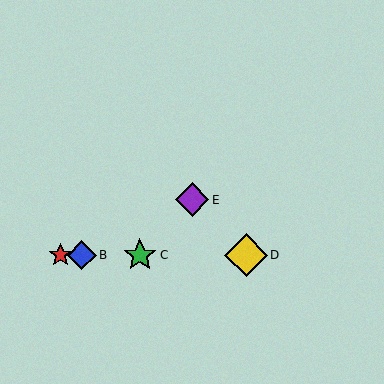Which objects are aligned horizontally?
Objects A, B, C, D are aligned horizontally.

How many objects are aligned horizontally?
4 objects (A, B, C, D) are aligned horizontally.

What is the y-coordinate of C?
Object C is at y≈255.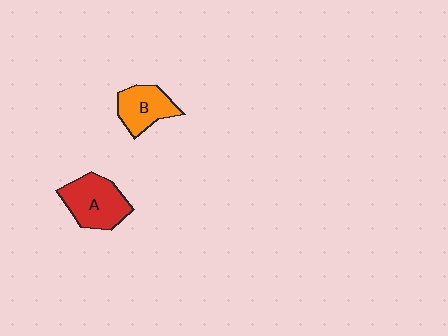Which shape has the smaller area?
Shape B (orange).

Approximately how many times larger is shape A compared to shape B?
Approximately 1.3 times.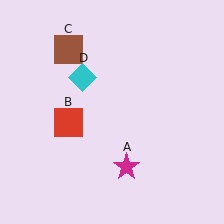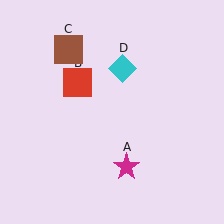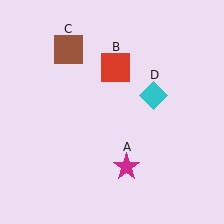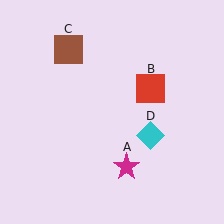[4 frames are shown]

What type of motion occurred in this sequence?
The red square (object B), cyan diamond (object D) rotated clockwise around the center of the scene.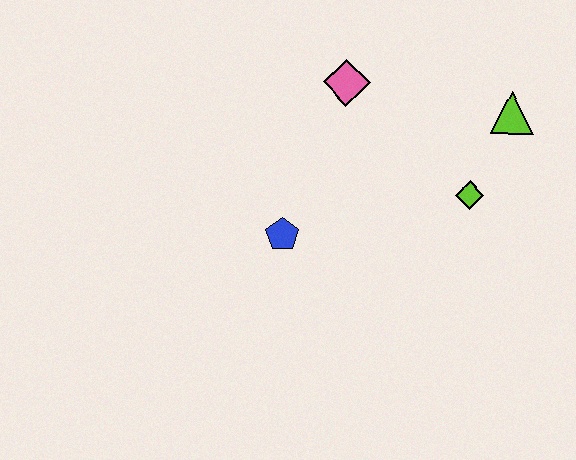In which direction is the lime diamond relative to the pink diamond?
The lime diamond is to the right of the pink diamond.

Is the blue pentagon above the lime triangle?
No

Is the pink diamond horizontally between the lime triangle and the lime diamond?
No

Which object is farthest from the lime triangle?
The blue pentagon is farthest from the lime triangle.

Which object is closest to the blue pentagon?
The pink diamond is closest to the blue pentagon.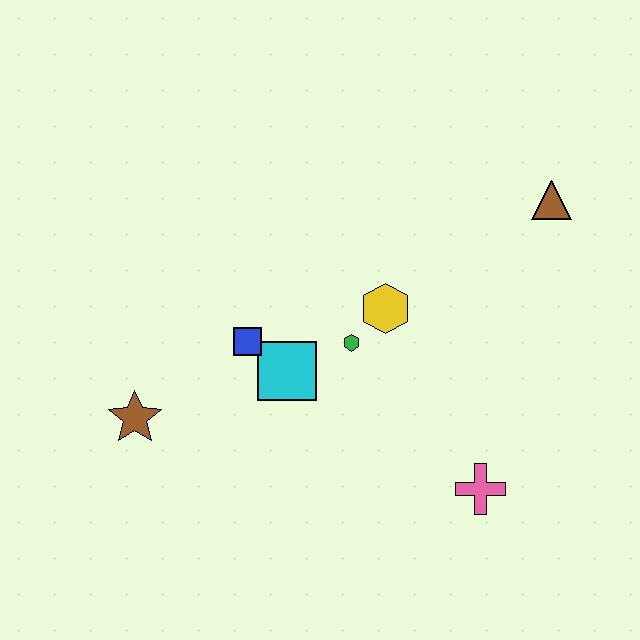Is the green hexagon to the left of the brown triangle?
Yes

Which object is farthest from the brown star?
The brown triangle is farthest from the brown star.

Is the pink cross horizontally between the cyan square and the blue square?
No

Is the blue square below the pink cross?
No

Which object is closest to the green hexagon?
The yellow hexagon is closest to the green hexagon.